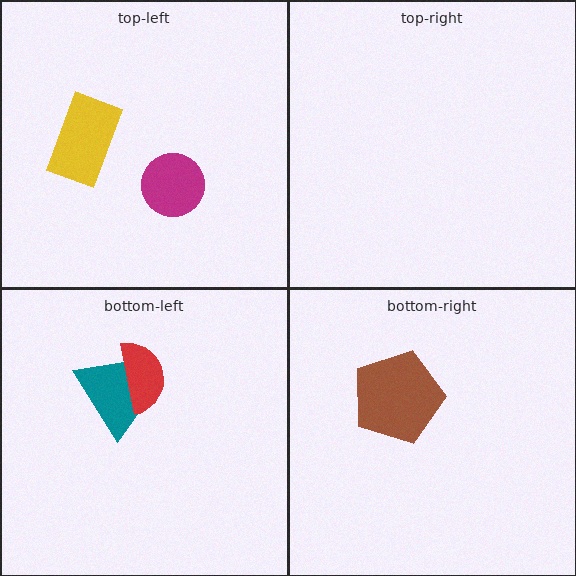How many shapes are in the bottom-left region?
2.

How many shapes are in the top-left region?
2.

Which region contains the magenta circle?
The top-left region.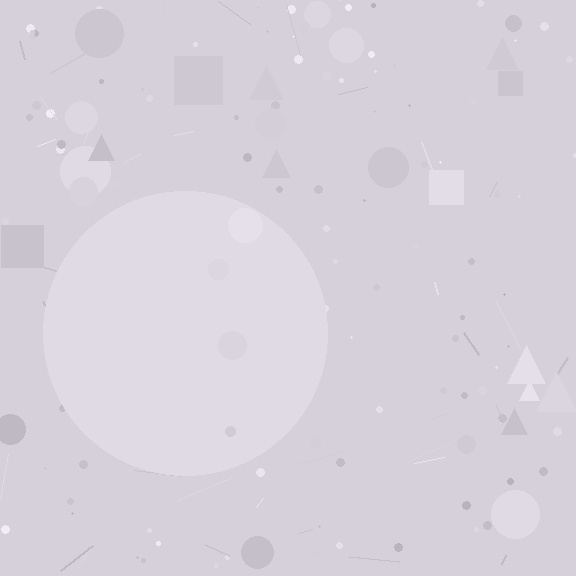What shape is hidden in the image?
A circle is hidden in the image.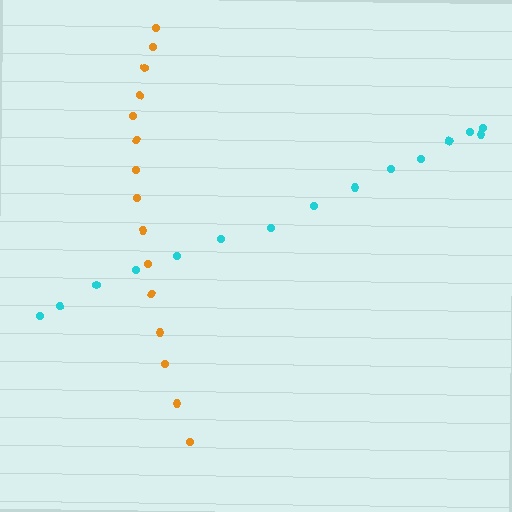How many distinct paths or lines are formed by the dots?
There are 2 distinct paths.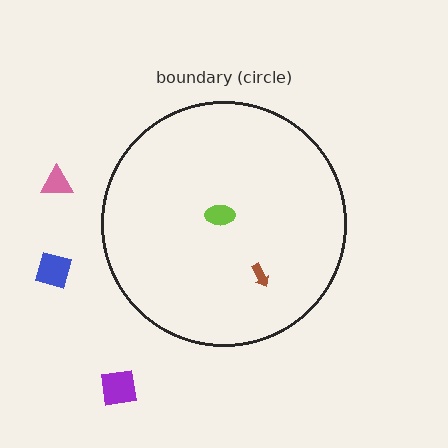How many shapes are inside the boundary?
2 inside, 3 outside.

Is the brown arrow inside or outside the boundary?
Inside.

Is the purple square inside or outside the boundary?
Outside.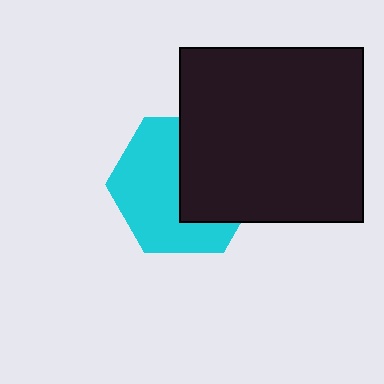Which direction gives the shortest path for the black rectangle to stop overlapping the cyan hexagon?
Moving right gives the shortest separation.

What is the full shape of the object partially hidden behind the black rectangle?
The partially hidden object is a cyan hexagon.